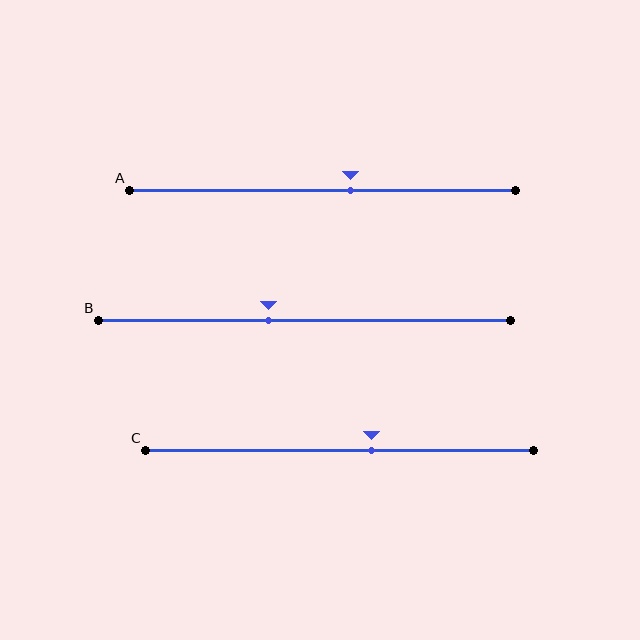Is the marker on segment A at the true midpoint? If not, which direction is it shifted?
No, the marker on segment A is shifted to the right by about 7% of the segment length.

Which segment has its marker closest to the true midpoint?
Segment A has its marker closest to the true midpoint.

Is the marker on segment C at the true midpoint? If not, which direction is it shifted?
No, the marker on segment C is shifted to the right by about 8% of the segment length.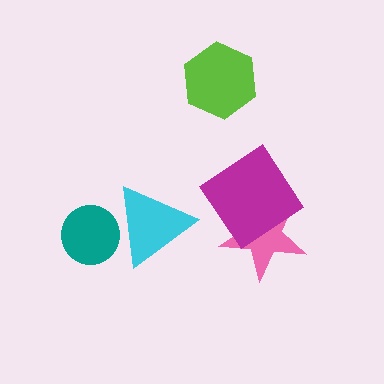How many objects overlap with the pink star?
1 object overlaps with the pink star.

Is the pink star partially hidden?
Yes, it is partially covered by another shape.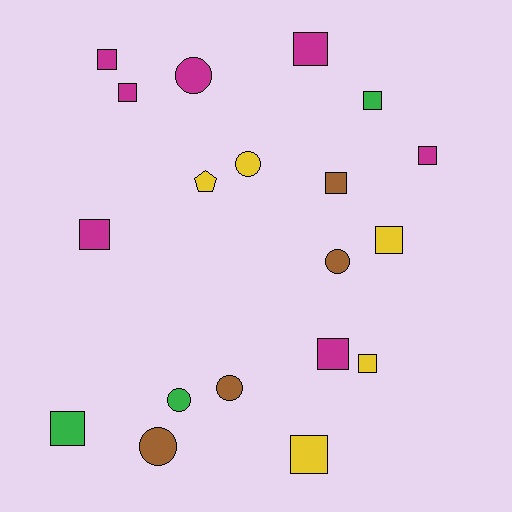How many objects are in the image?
There are 19 objects.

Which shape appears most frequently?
Square, with 12 objects.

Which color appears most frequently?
Magenta, with 7 objects.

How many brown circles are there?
There are 3 brown circles.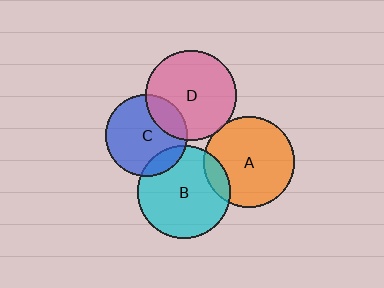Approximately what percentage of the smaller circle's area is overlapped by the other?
Approximately 20%.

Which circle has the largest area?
Circle B (cyan).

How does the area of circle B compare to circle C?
Approximately 1.3 times.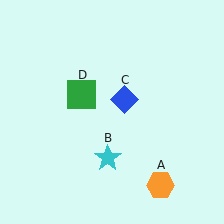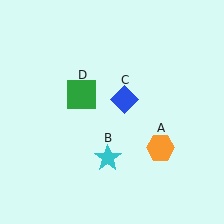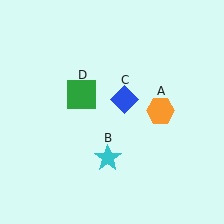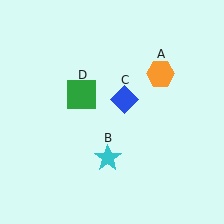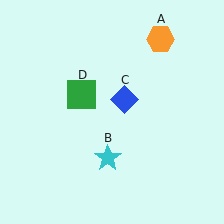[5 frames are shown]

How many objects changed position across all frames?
1 object changed position: orange hexagon (object A).